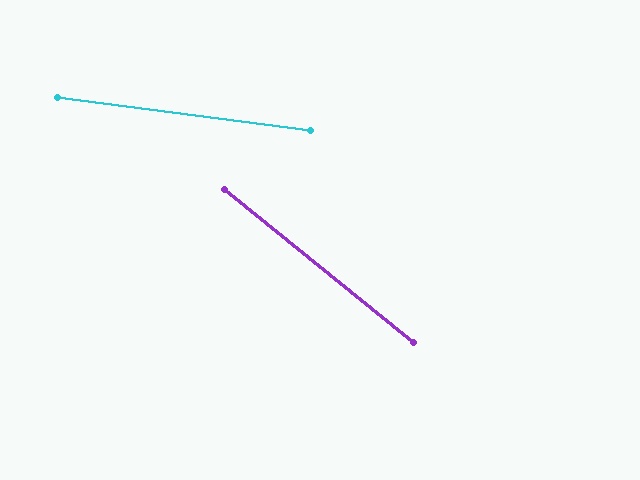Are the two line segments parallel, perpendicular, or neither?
Neither parallel nor perpendicular — they differ by about 31°.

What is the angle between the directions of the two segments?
Approximately 31 degrees.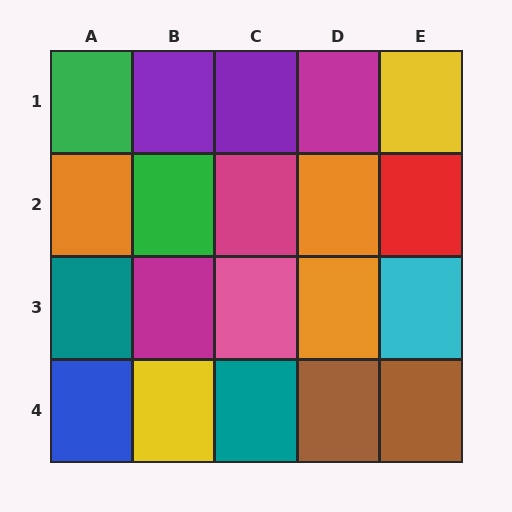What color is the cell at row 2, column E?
Red.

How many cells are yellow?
2 cells are yellow.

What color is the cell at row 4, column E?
Brown.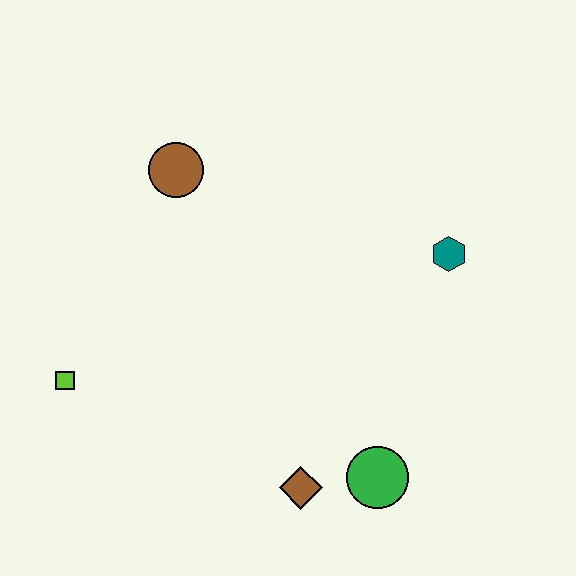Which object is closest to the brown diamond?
The green circle is closest to the brown diamond.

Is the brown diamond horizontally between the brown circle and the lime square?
No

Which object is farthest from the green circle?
The brown circle is farthest from the green circle.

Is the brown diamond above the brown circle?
No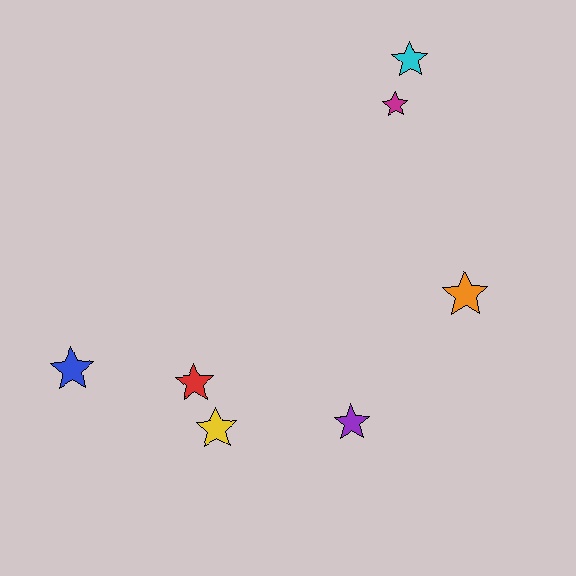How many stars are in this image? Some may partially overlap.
There are 7 stars.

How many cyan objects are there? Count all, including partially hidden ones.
There is 1 cyan object.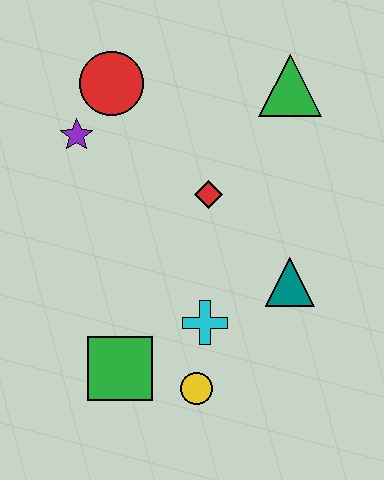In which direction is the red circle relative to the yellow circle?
The red circle is above the yellow circle.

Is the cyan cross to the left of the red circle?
No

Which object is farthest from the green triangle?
The green square is farthest from the green triangle.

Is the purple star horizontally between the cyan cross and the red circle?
No